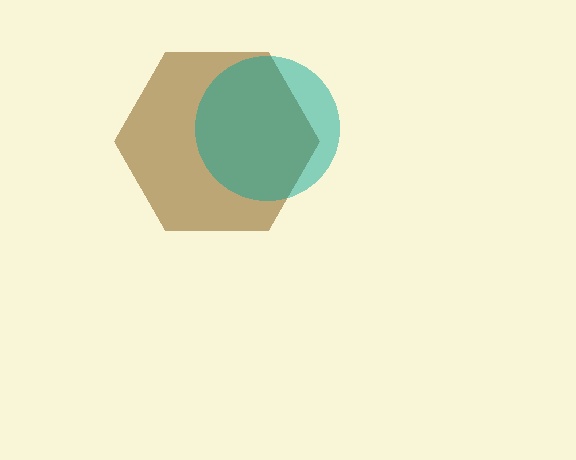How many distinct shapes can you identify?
There are 2 distinct shapes: a brown hexagon, a teal circle.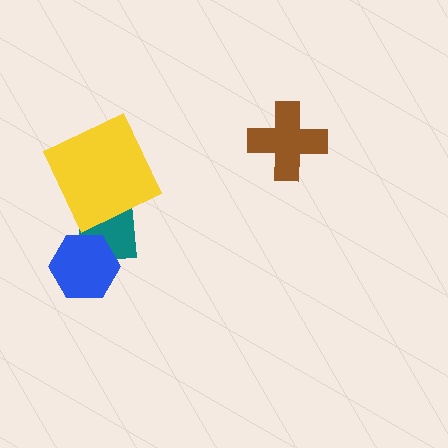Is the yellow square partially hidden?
No, no other shape covers it.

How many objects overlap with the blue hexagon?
1 object overlaps with the blue hexagon.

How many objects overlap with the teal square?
2 objects overlap with the teal square.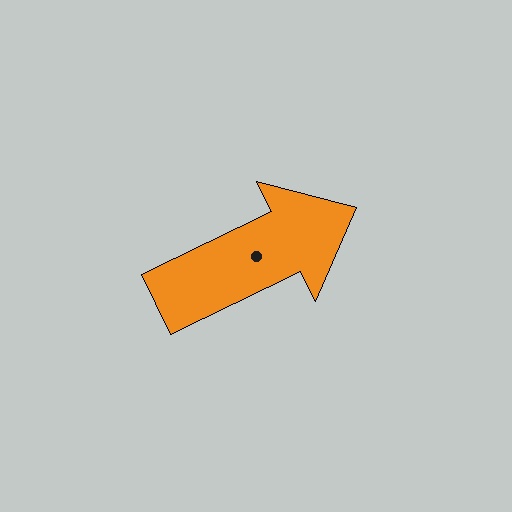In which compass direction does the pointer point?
Northeast.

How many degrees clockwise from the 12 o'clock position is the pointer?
Approximately 64 degrees.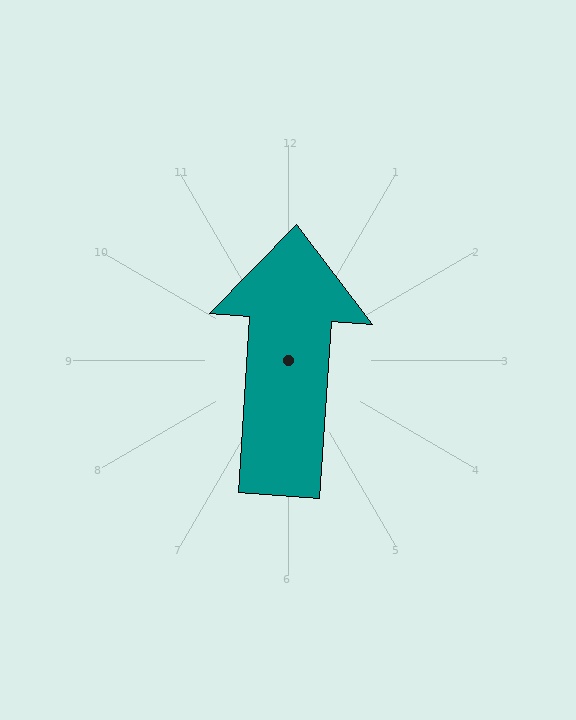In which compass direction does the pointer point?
North.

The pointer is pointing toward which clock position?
Roughly 12 o'clock.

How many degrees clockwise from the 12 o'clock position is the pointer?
Approximately 4 degrees.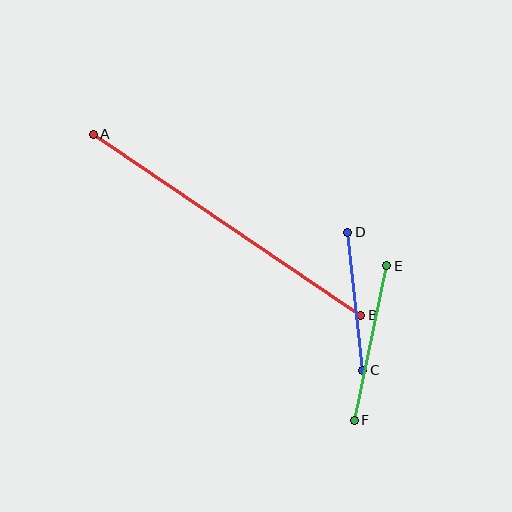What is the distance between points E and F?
The distance is approximately 158 pixels.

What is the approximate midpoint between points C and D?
The midpoint is at approximately (355, 301) pixels.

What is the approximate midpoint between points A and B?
The midpoint is at approximately (227, 225) pixels.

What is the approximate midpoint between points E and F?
The midpoint is at approximately (371, 343) pixels.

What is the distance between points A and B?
The distance is approximately 323 pixels.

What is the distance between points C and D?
The distance is approximately 139 pixels.